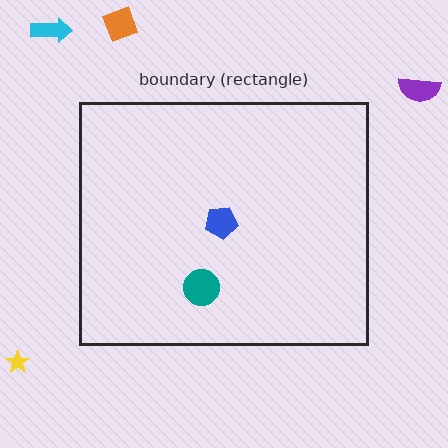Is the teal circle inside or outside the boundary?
Inside.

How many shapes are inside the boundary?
2 inside, 4 outside.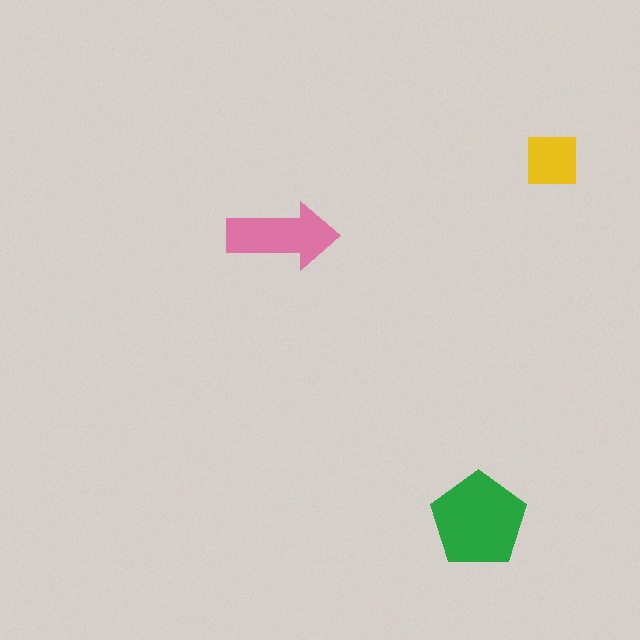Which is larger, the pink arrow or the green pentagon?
The green pentagon.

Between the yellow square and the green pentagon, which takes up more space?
The green pentagon.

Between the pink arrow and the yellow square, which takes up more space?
The pink arrow.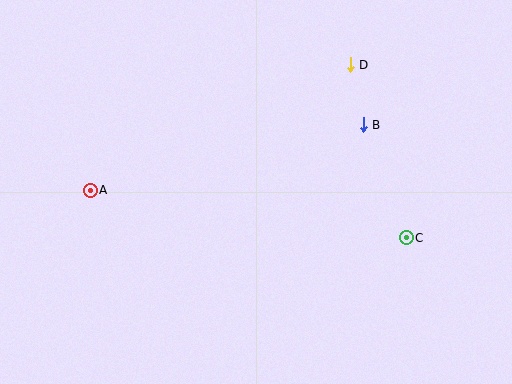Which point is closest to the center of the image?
Point B at (363, 125) is closest to the center.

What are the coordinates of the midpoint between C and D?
The midpoint between C and D is at (378, 151).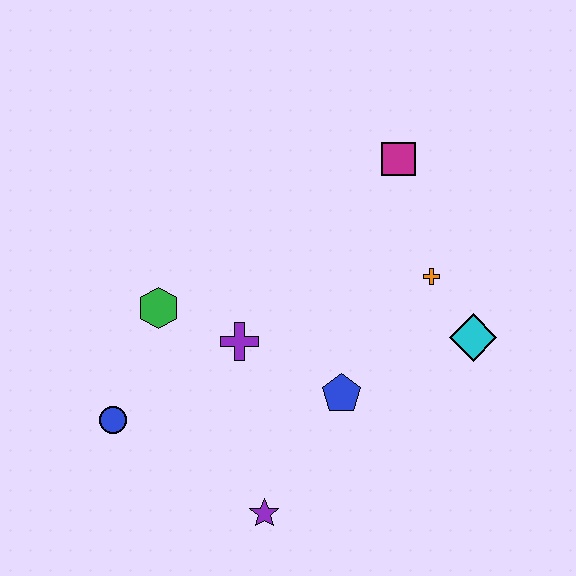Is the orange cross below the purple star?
No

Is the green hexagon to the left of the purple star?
Yes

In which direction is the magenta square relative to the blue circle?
The magenta square is to the right of the blue circle.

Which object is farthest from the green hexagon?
The cyan diamond is farthest from the green hexagon.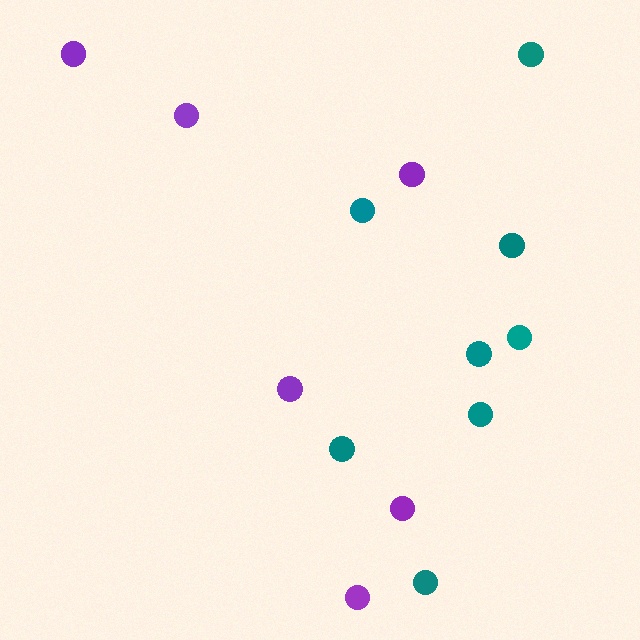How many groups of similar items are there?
There are 2 groups: one group of teal circles (8) and one group of purple circles (6).